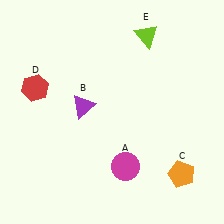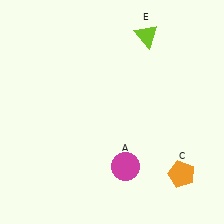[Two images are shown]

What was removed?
The purple triangle (B), the red hexagon (D) were removed in Image 2.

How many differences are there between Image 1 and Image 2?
There are 2 differences between the two images.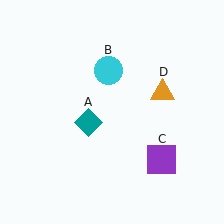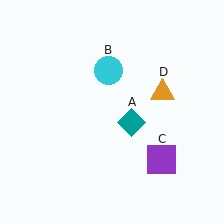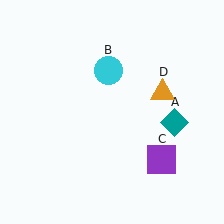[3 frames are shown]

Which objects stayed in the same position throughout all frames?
Cyan circle (object B) and purple square (object C) and orange triangle (object D) remained stationary.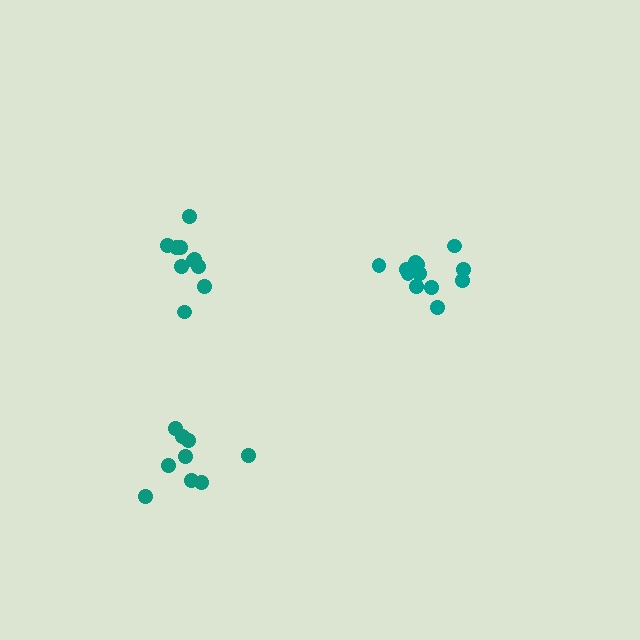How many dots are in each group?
Group 1: 9 dots, Group 2: 14 dots, Group 3: 10 dots (33 total).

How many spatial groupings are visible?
There are 3 spatial groupings.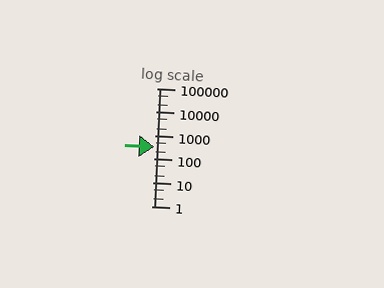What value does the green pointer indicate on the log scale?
The pointer indicates approximately 320.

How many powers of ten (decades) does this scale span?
The scale spans 5 decades, from 1 to 100000.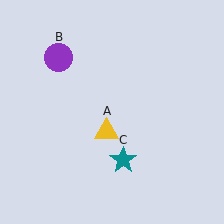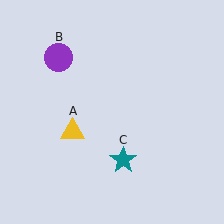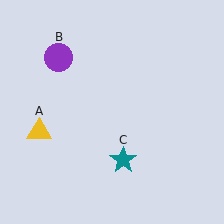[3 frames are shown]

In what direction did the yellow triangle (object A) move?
The yellow triangle (object A) moved left.